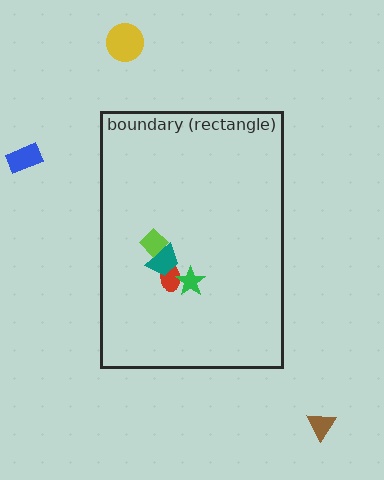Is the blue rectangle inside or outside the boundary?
Outside.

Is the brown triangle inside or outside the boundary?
Outside.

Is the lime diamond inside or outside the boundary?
Inside.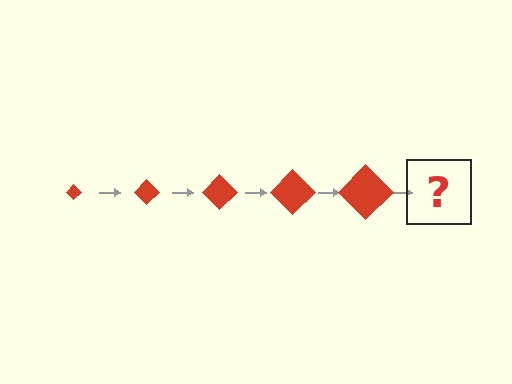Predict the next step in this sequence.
The next step is a red diamond, larger than the previous one.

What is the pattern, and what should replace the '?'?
The pattern is that the diamond gets progressively larger each step. The '?' should be a red diamond, larger than the previous one.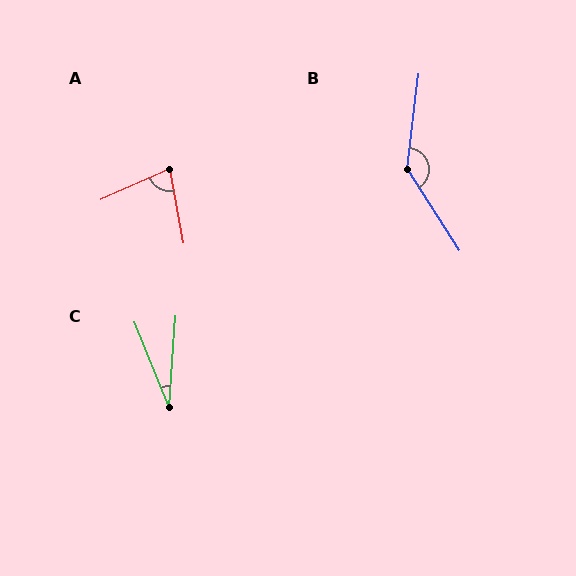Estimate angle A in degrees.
Approximately 77 degrees.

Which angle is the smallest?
C, at approximately 26 degrees.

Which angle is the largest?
B, at approximately 141 degrees.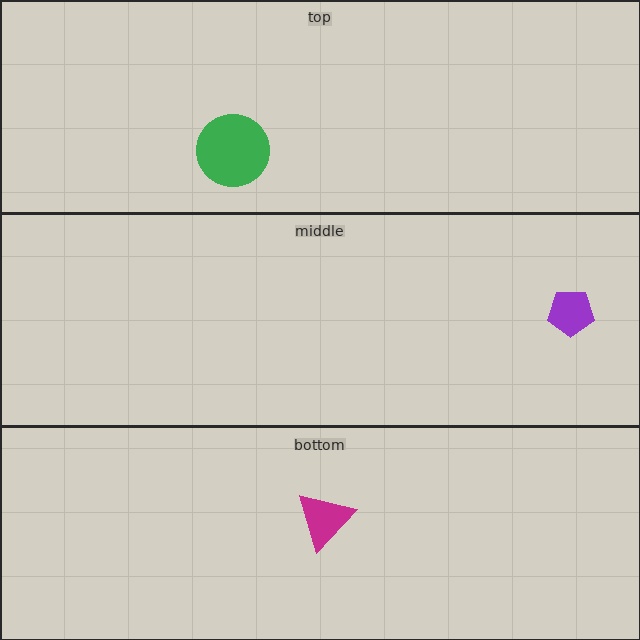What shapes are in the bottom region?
The magenta triangle.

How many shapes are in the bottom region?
1.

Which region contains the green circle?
The top region.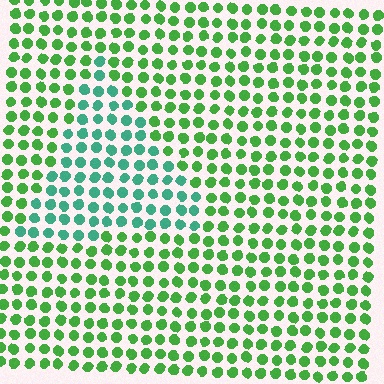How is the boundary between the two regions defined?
The boundary is defined purely by a slight shift in hue (about 41 degrees). Spacing, size, and orientation are identical on both sides.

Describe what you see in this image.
The image is filled with small green elements in a uniform arrangement. A triangle-shaped region is visible where the elements are tinted to a slightly different hue, forming a subtle color boundary.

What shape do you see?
I see a triangle.